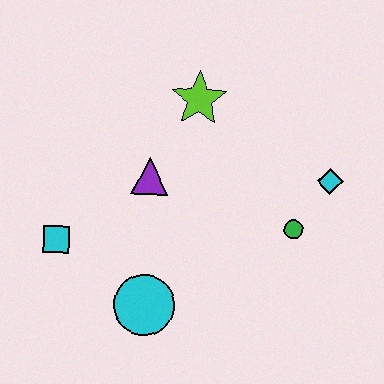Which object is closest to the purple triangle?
The lime star is closest to the purple triangle.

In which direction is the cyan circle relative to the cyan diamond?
The cyan circle is to the left of the cyan diamond.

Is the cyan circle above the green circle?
No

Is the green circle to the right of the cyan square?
Yes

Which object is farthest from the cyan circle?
The cyan diamond is farthest from the cyan circle.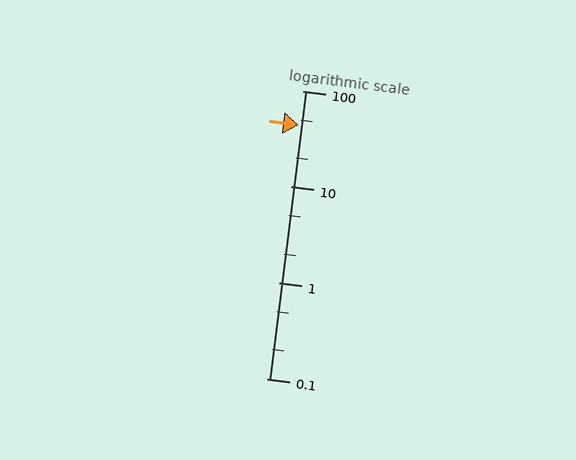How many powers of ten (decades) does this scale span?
The scale spans 3 decades, from 0.1 to 100.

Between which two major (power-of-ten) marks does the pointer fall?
The pointer is between 10 and 100.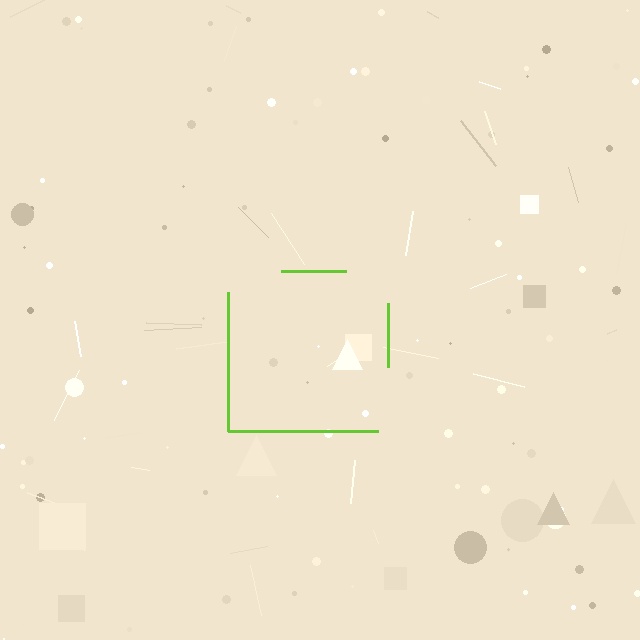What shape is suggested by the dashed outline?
The dashed outline suggests a square.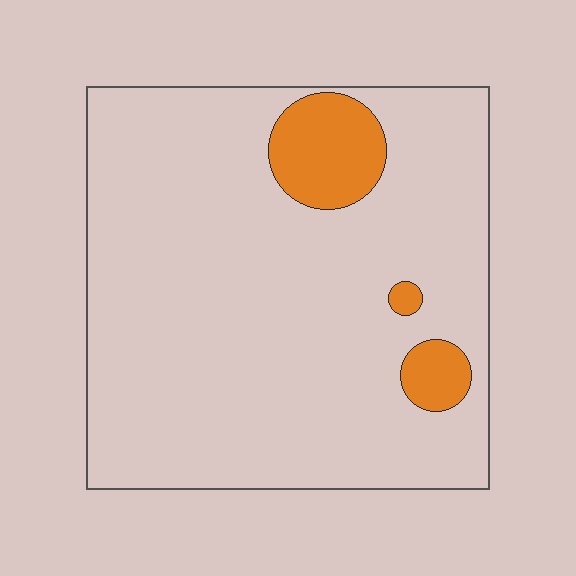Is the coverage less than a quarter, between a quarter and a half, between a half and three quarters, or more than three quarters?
Less than a quarter.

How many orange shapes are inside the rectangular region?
3.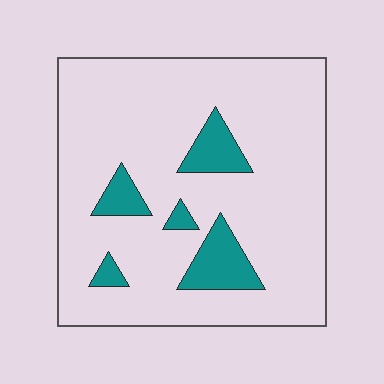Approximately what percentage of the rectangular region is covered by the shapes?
Approximately 15%.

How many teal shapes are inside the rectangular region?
5.